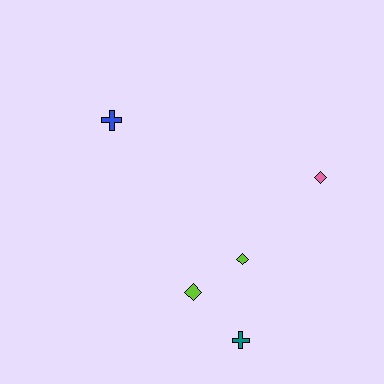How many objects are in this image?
There are 5 objects.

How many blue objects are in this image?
There is 1 blue object.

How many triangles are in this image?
There are no triangles.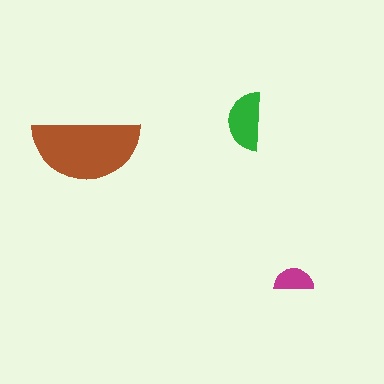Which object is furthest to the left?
The brown semicircle is leftmost.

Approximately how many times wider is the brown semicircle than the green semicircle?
About 2 times wider.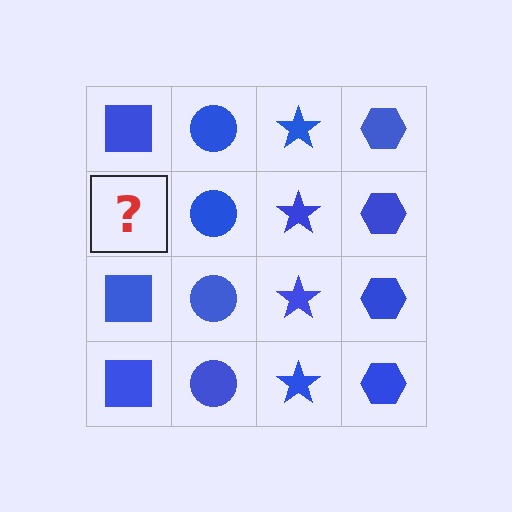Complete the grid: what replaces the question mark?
The question mark should be replaced with a blue square.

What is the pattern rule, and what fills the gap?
The rule is that each column has a consistent shape. The gap should be filled with a blue square.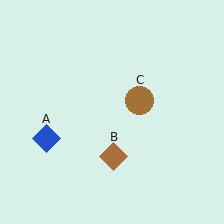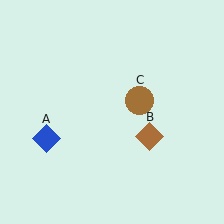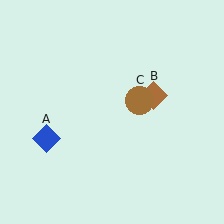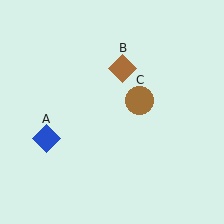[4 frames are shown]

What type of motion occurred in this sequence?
The brown diamond (object B) rotated counterclockwise around the center of the scene.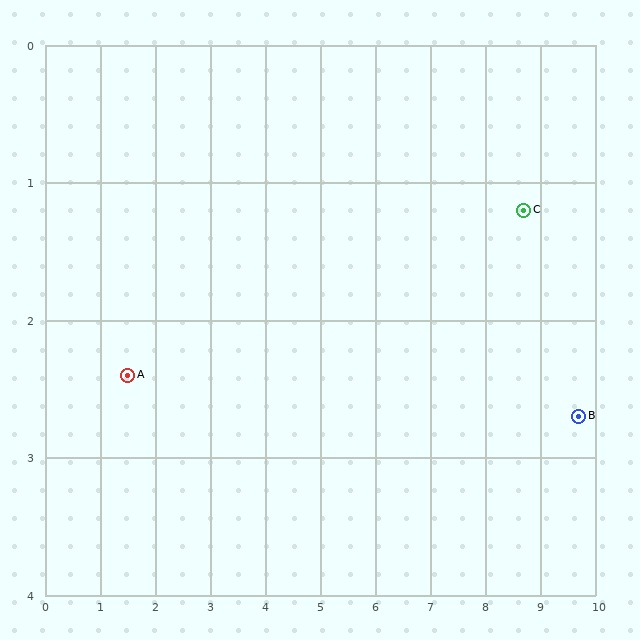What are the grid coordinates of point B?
Point B is at approximately (9.7, 2.7).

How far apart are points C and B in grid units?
Points C and B are about 1.8 grid units apart.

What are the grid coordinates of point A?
Point A is at approximately (1.5, 2.4).